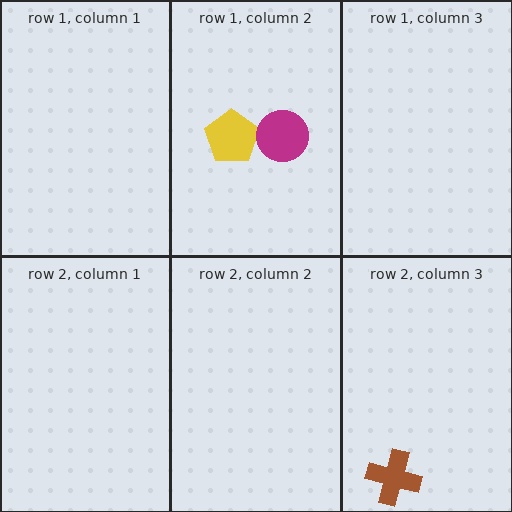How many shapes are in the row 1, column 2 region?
2.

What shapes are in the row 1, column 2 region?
The yellow pentagon, the magenta circle.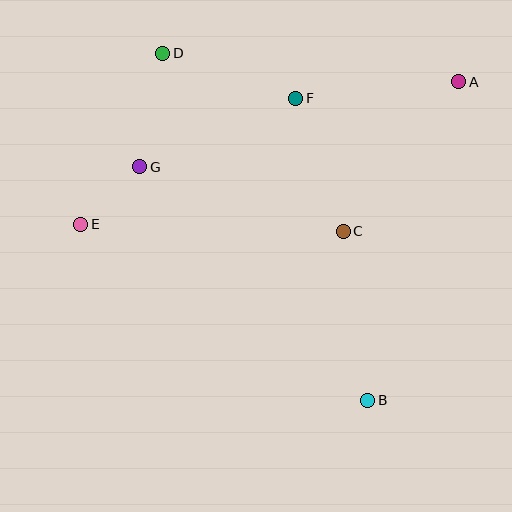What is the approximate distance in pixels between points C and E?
The distance between C and E is approximately 263 pixels.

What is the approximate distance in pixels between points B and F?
The distance between B and F is approximately 310 pixels.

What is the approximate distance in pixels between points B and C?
The distance between B and C is approximately 171 pixels.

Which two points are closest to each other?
Points E and G are closest to each other.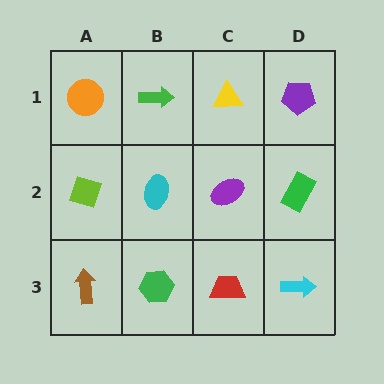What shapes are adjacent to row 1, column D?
A green rectangle (row 2, column D), a yellow triangle (row 1, column C).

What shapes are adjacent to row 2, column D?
A purple pentagon (row 1, column D), a cyan arrow (row 3, column D), a purple ellipse (row 2, column C).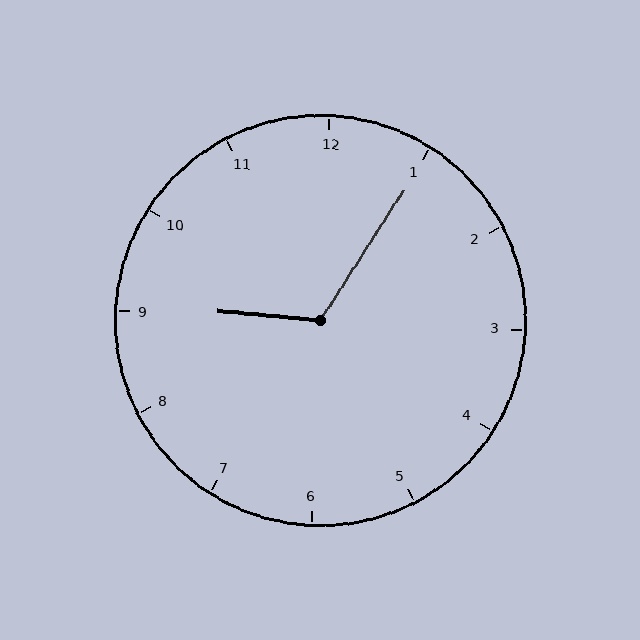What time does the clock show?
9:05.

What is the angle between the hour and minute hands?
Approximately 118 degrees.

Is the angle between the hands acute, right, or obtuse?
It is obtuse.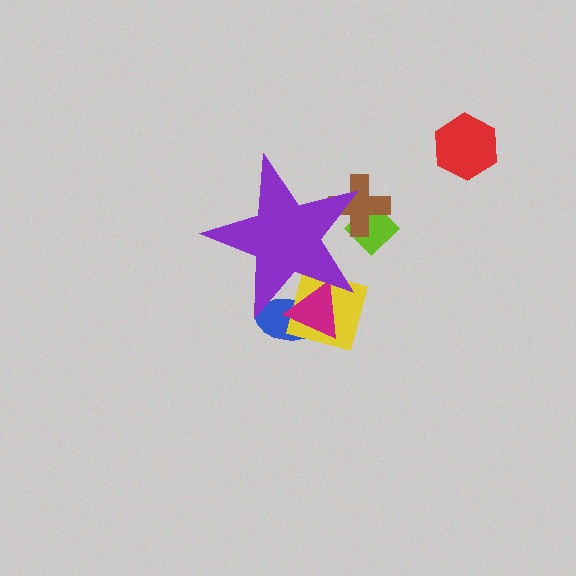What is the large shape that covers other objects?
A purple star.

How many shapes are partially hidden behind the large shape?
5 shapes are partially hidden.